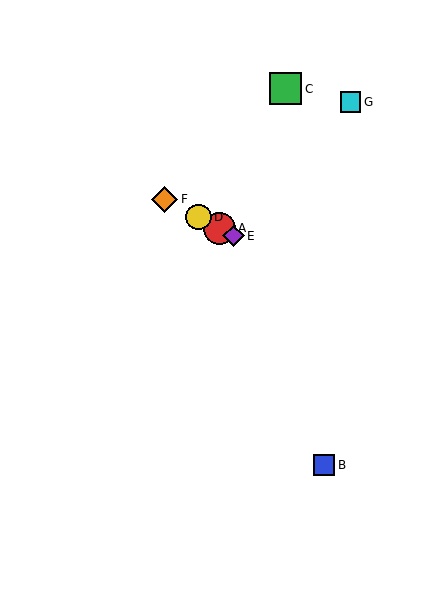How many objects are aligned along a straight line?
4 objects (A, D, E, F) are aligned along a straight line.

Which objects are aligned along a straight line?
Objects A, D, E, F are aligned along a straight line.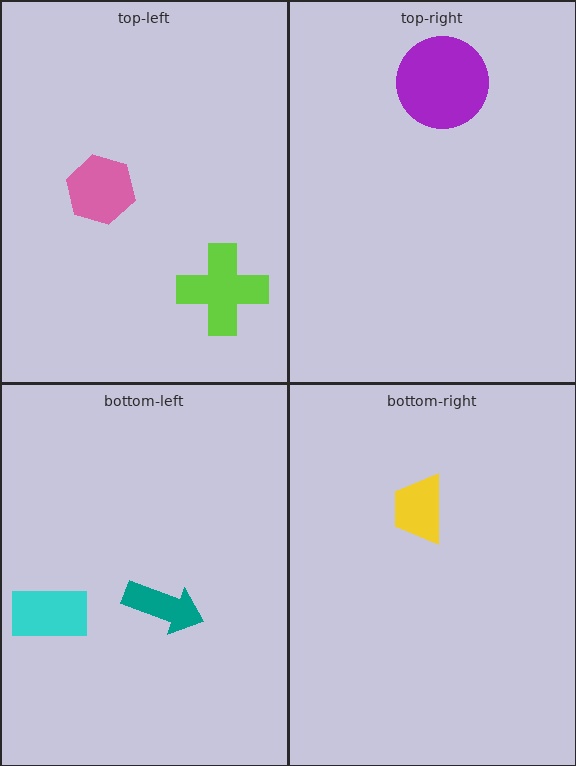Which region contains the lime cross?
The top-left region.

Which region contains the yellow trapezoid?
The bottom-right region.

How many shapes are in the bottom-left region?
2.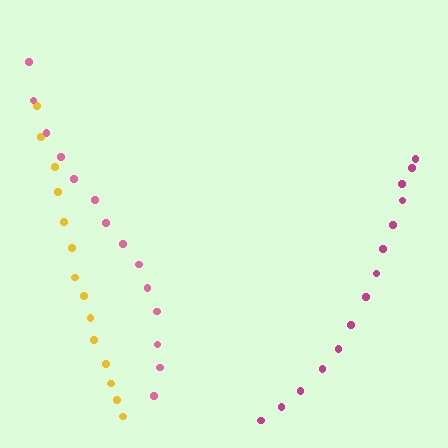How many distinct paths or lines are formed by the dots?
There are 3 distinct paths.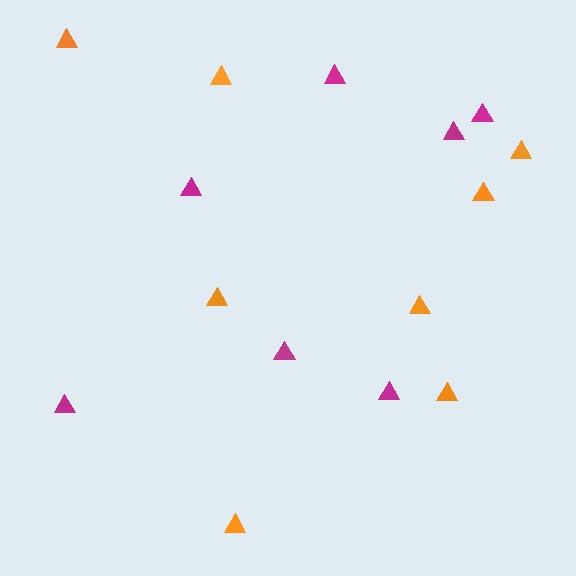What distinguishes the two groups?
There are 2 groups: one group of orange triangles (8) and one group of magenta triangles (7).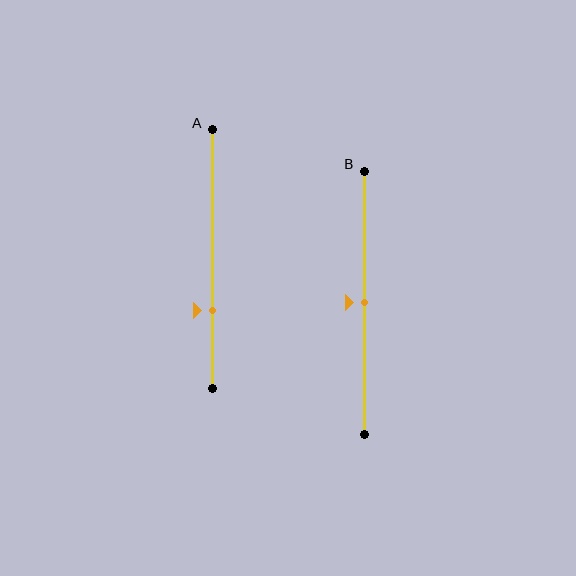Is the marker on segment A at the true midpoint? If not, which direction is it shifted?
No, the marker on segment A is shifted downward by about 20% of the segment length.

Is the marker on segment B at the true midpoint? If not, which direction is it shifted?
Yes, the marker on segment B is at the true midpoint.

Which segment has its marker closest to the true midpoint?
Segment B has its marker closest to the true midpoint.